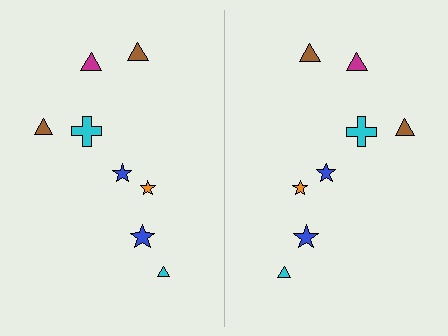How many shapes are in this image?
There are 16 shapes in this image.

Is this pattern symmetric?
Yes, this pattern has bilateral (reflection) symmetry.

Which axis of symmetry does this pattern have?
The pattern has a vertical axis of symmetry running through the center of the image.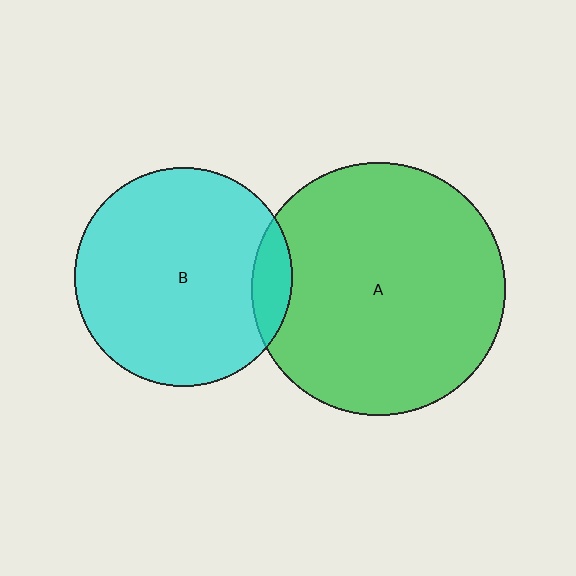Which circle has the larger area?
Circle A (green).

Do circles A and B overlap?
Yes.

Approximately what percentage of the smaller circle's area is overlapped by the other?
Approximately 10%.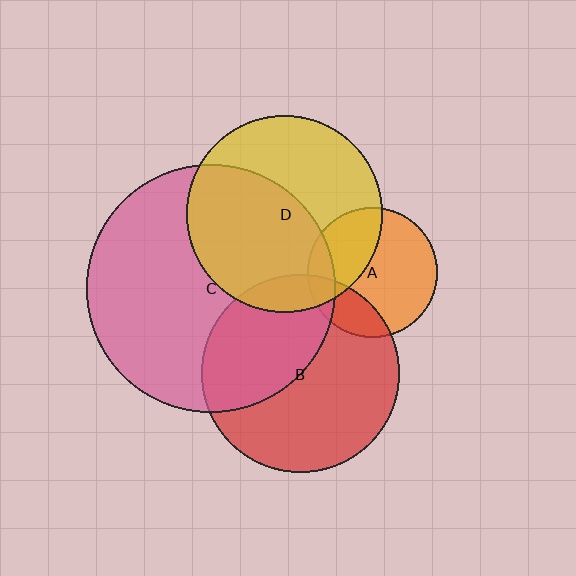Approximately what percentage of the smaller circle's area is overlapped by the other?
Approximately 40%.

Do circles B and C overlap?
Yes.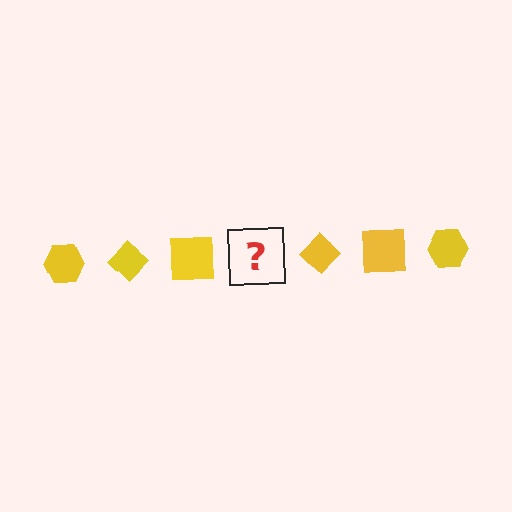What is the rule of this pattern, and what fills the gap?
The rule is that the pattern cycles through hexagon, diamond, square shapes in yellow. The gap should be filled with a yellow hexagon.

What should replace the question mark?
The question mark should be replaced with a yellow hexagon.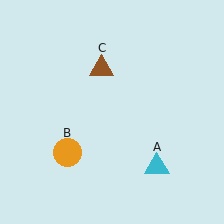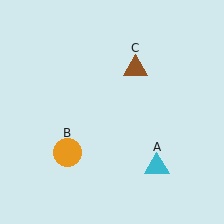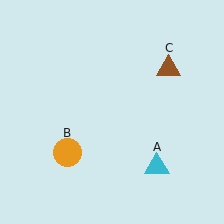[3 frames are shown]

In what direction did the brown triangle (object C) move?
The brown triangle (object C) moved right.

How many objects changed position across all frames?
1 object changed position: brown triangle (object C).